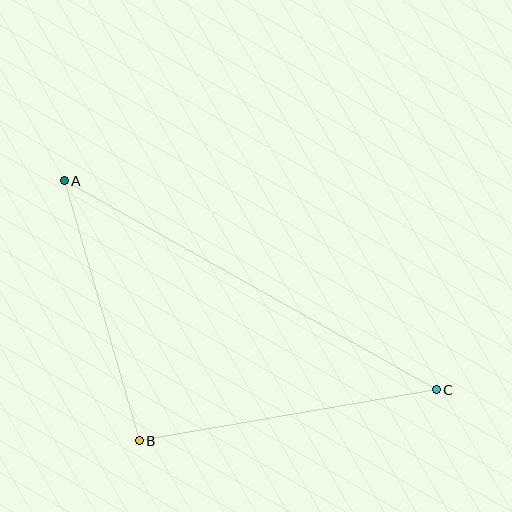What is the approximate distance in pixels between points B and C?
The distance between B and C is approximately 301 pixels.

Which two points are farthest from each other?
Points A and C are farthest from each other.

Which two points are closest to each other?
Points A and B are closest to each other.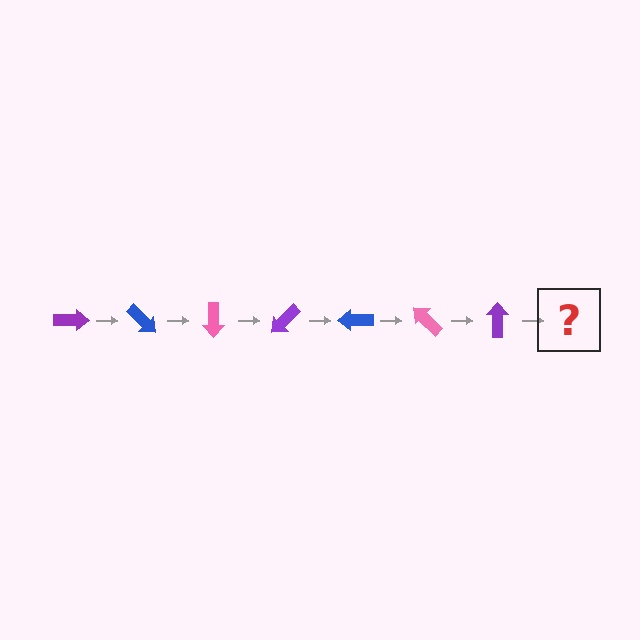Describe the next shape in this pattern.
It should be a blue arrow, rotated 315 degrees from the start.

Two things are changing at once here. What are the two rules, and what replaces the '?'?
The two rules are that it rotates 45 degrees each step and the color cycles through purple, blue, and pink. The '?' should be a blue arrow, rotated 315 degrees from the start.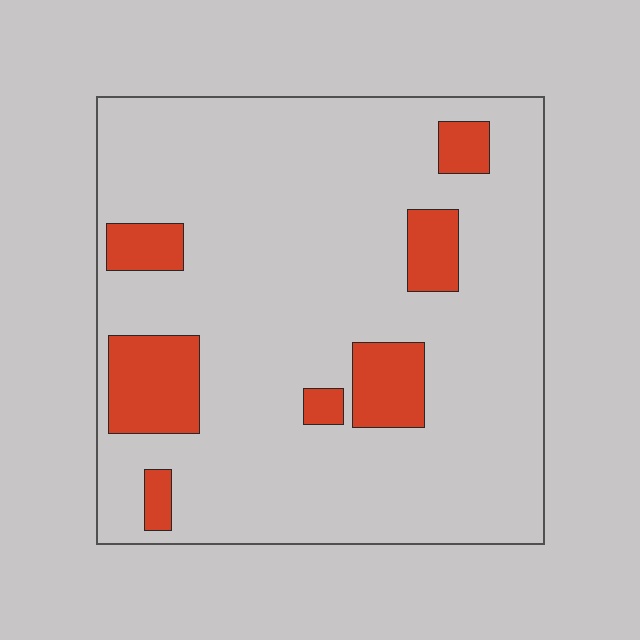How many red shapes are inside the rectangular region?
7.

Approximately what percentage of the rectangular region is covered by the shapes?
Approximately 15%.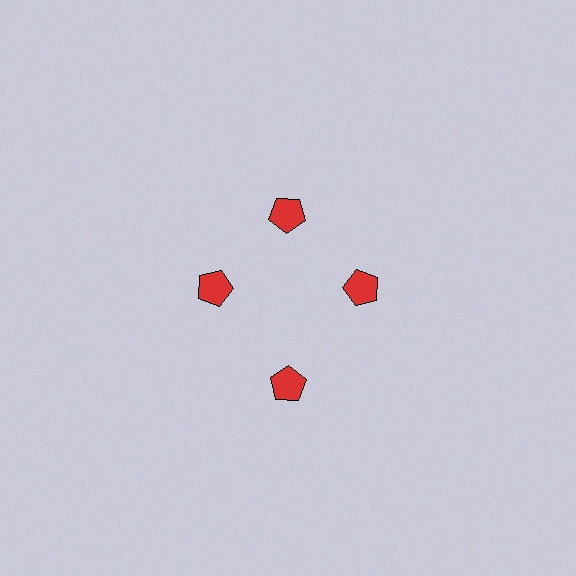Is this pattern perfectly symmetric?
No. The 4 red pentagons are arranged in a ring, but one element near the 6 o'clock position is pushed outward from the center, breaking the 4-fold rotational symmetry.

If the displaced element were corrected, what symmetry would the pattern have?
It would have 4-fold rotational symmetry — the pattern would map onto itself every 90 degrees.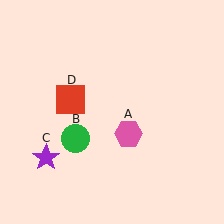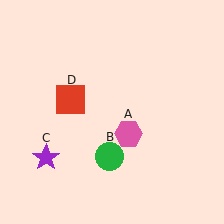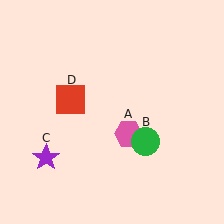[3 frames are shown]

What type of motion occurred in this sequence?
The green circle (object B) rotated counterclockwise around the center of the scene.